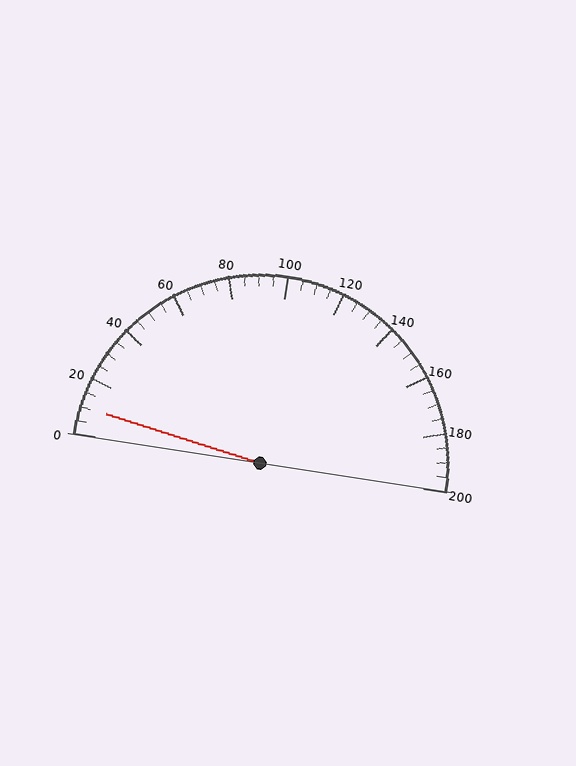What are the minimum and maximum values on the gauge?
The gauge ranges from 0 to 200.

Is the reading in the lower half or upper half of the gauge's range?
The reading is in the lower half of the range (0 to 200).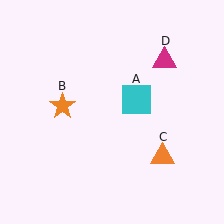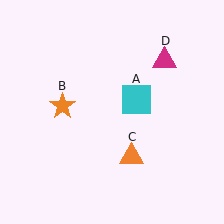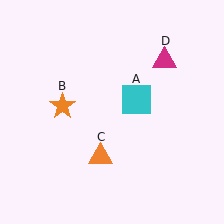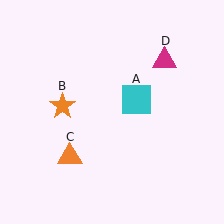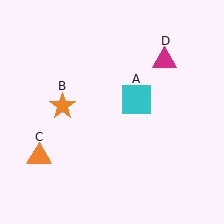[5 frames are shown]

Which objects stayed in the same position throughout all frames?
Cyan square (object A) and orange star (object B) and magenta triangle (object D) remained stationary.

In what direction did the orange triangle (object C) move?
The orange triangle (object C) moved left.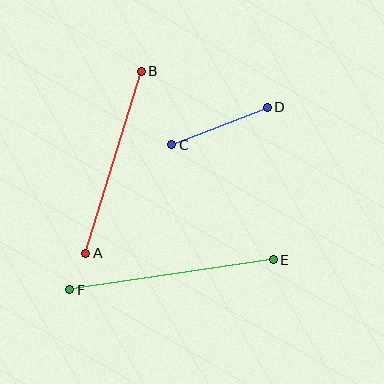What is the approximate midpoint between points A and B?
The midpoint is at approximately (113, 162) pixels.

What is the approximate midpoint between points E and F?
The midpoint is at approximately (171, 275) pixels.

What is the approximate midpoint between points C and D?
The midpoint is at approximately (219, 126) pixels.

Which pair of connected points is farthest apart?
Points E and F are farthest apart.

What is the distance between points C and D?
The distance is approximately 103 pixels.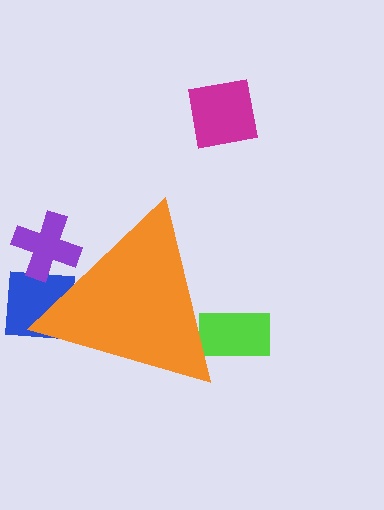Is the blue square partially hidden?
Yes, the blue square is partially hidden behind the orange triangle.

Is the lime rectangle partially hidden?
Yes, the lime rectangle is partially hidden behind the orange triangle.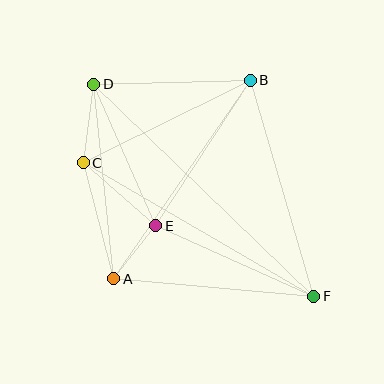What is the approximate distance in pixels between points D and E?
The distance between D and E is approximately 154 pixels.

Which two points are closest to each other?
Points A and E are closest to each other.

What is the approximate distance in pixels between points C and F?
The distance between C and F is approximately 266 pixels.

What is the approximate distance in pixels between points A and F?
The distance between A and F is approximately 200 pixels.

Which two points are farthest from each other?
Points D and F are farthest from each other.